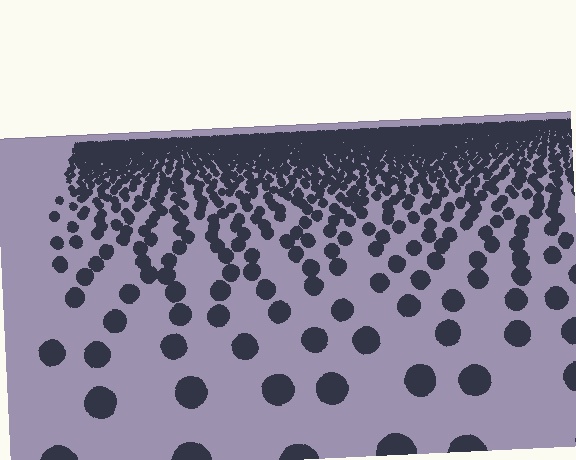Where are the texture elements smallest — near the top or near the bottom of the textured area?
Near the top.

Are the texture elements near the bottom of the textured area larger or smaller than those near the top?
Larger. Near the bottom, elements are closer to the viewer and appear at a bigger on-screen size.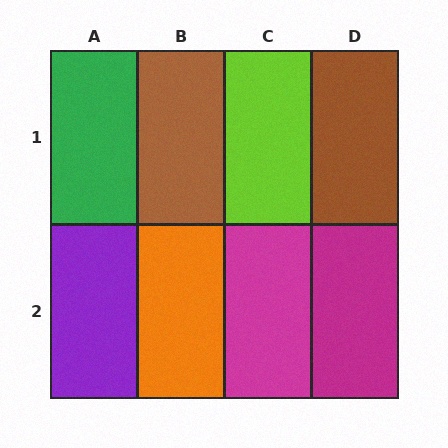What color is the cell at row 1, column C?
Lime.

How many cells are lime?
1 cell is lime.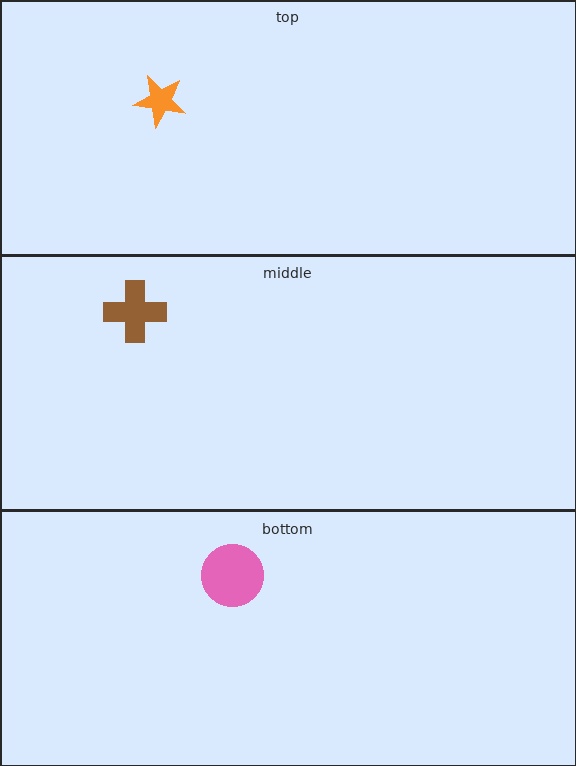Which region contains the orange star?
The top region.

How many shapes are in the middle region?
1.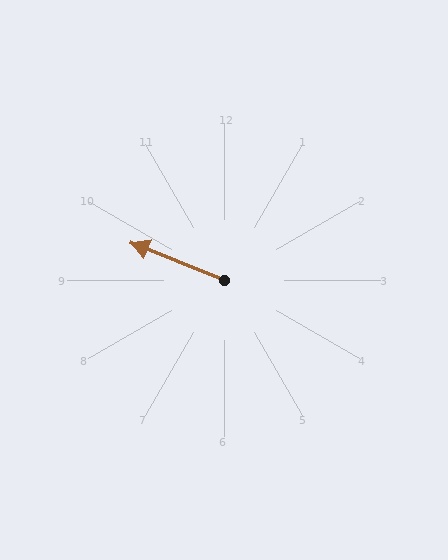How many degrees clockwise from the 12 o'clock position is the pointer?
Approximately 292 degrees.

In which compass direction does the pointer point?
West.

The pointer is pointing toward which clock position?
Roughly 10 o'clock.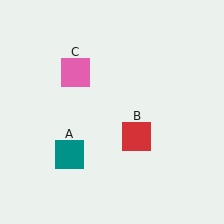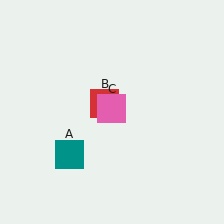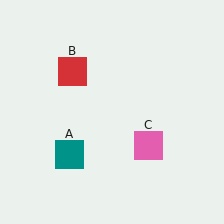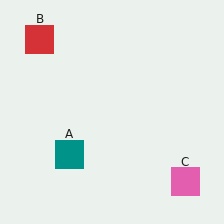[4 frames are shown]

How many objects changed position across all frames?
2 objects changed position: red square (object B), pink square (object C).